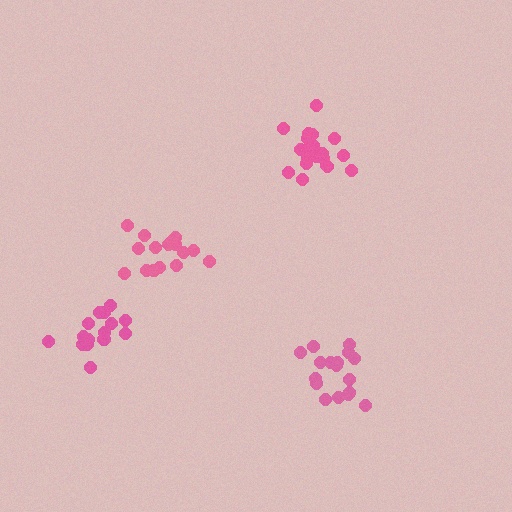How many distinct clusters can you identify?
There are 4 distinct clusters.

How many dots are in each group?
Group 1: 16 dots, Group 2: 21 dots, Group 3: 17 dots, Group 4: 15 dots (69 total).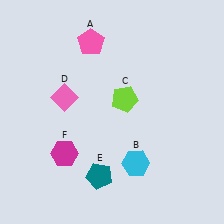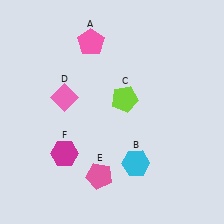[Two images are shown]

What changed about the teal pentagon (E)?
In Image 1, E is teal. In Image 2, it changed to pink.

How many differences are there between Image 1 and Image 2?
There is 1 difference between the two images.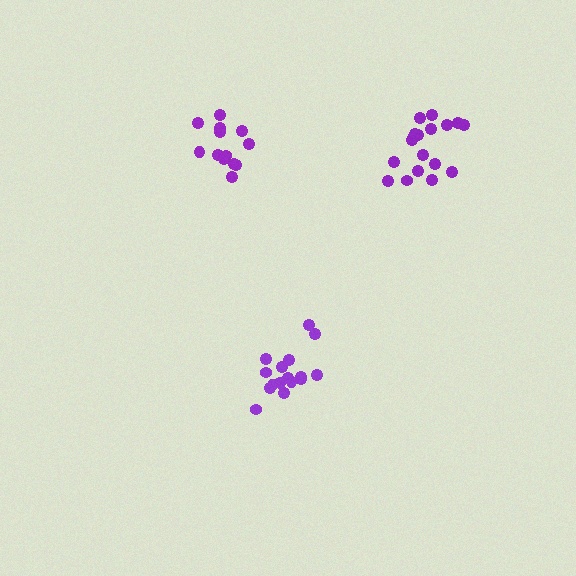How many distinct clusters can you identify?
There are 3 distinct clusters.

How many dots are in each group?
Group 1: 18 dots, Group 2: 16 dots, Group 3: 13 dots (47 total).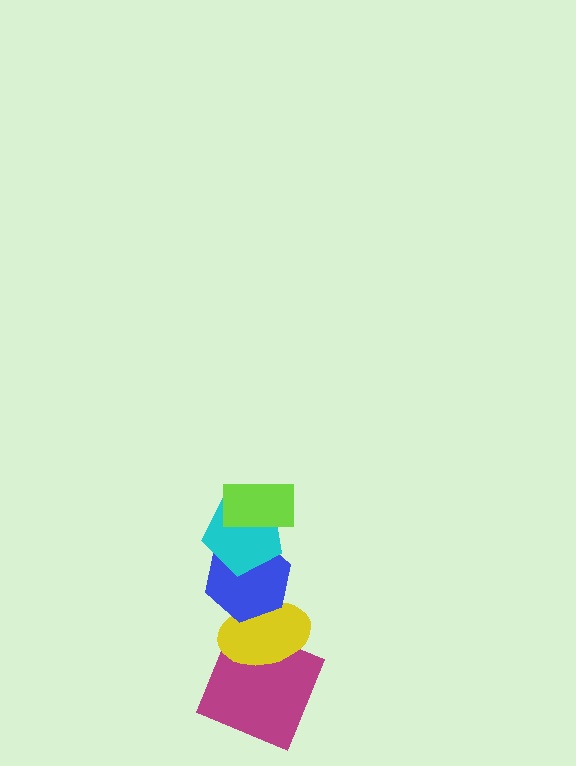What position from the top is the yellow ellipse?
The yellow ellipse is 4th from the top.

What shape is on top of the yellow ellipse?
The blue hexagon is on top of the yellow ellipse.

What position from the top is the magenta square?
The magenta square is 5th from the top.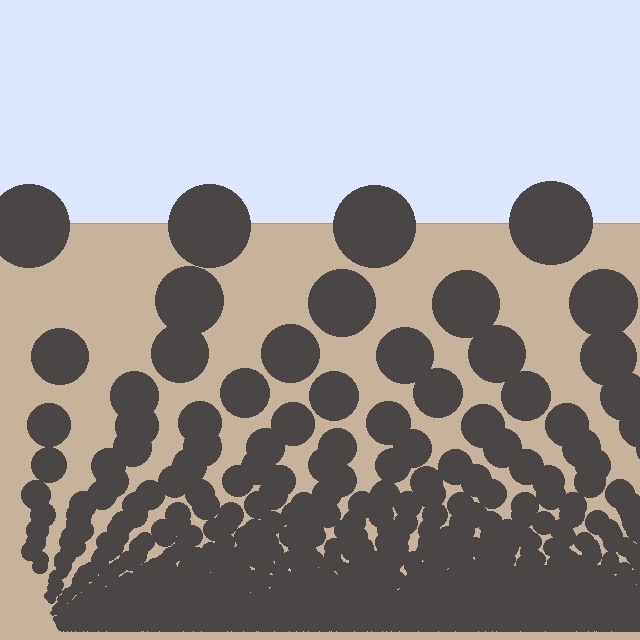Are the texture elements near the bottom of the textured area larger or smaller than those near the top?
Smaller. The gradient is inverted — elements near the bottom are smaller and denser.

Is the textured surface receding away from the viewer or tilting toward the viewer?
The surface appears to tilt toward the viewer. Texture elements get larger and sparser toward the top.